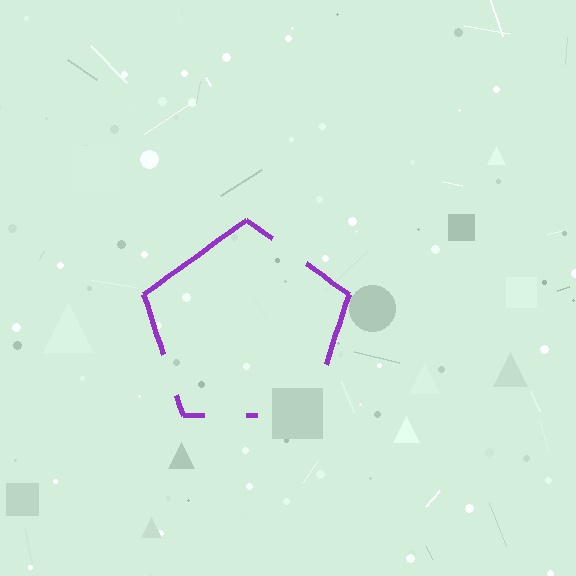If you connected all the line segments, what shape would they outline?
They would outline a pentagon.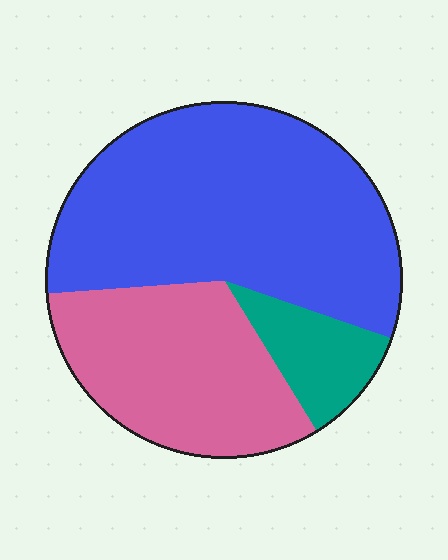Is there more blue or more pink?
Blue.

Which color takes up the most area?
Blue, at roughly 55%.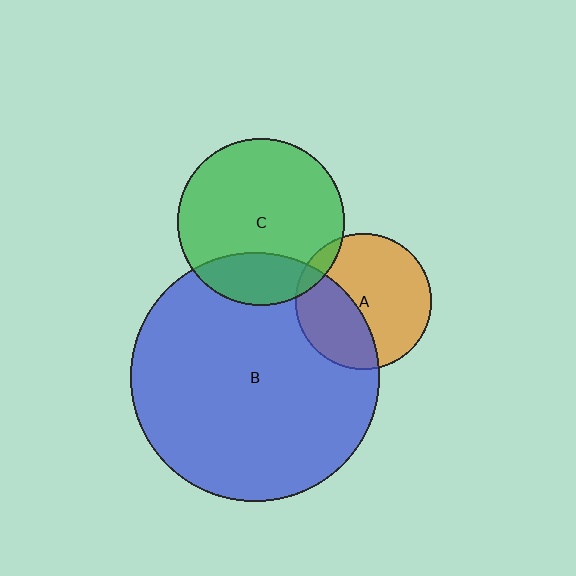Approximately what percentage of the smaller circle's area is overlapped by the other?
Approximately 10%.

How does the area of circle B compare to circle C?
Approximately 2.2 times.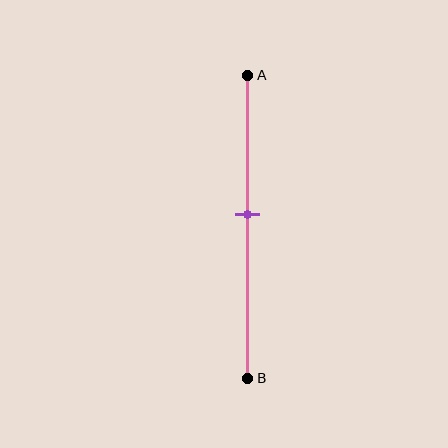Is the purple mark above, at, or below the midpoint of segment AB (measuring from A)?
The purple mark is above the midpoint of segment AB.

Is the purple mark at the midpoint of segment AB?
No, the mark is at about 45% from A, not at the 50% midpoint.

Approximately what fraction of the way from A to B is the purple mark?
The purple mark is approximately 45% of the way from A to B.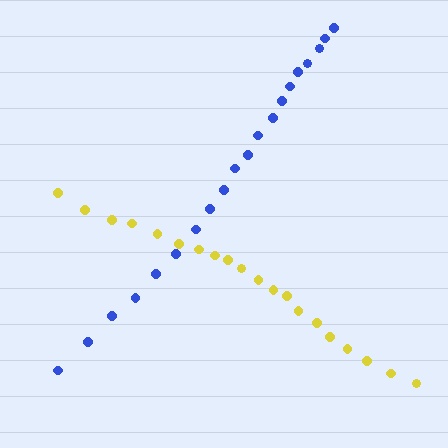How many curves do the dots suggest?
There are 2 distinct paths.